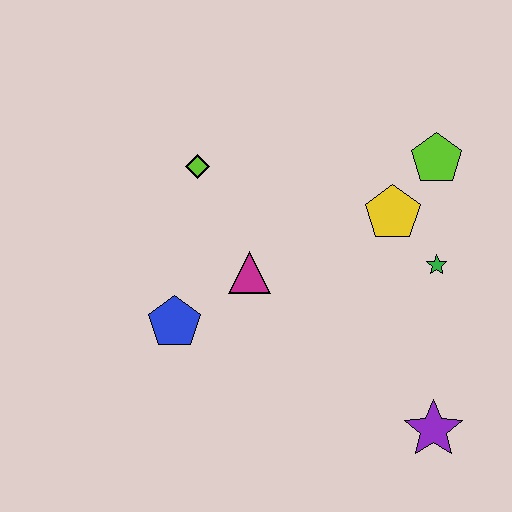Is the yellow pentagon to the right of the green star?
No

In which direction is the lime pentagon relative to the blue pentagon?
The lime pentagon is to the right of the blue pentagon.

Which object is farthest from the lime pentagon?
The blue pentagon is farthest from the lime pentagon.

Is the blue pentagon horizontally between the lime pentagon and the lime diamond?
No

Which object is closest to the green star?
The yellow pentagon is closest to the green star.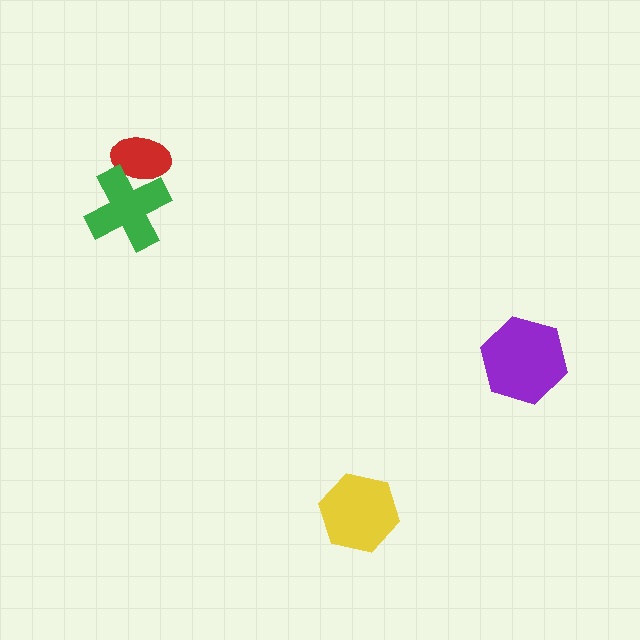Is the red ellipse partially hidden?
Yes, it is partially covered by another shape.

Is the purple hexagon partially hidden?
No, no other shape covers it.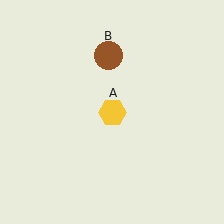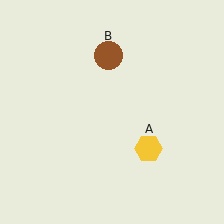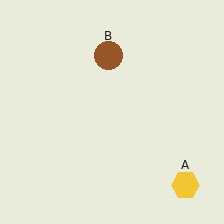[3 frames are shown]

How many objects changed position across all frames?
1 object changed position: yellow hexagon (object A).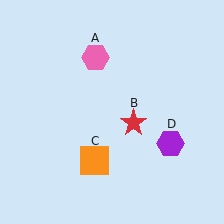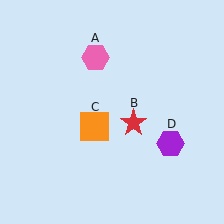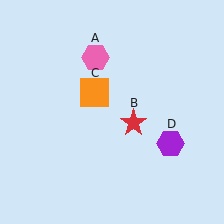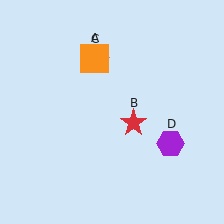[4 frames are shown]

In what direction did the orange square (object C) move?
The orange square (object C) moved up.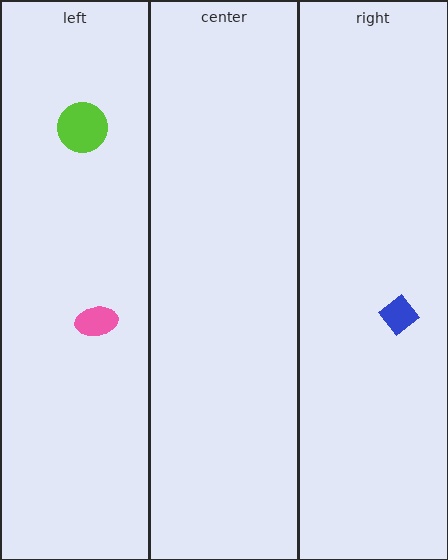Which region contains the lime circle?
The left region.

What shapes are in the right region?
The blue diamond.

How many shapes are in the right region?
1.